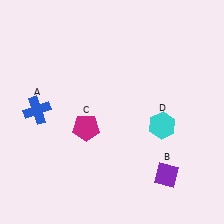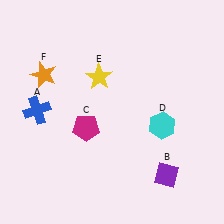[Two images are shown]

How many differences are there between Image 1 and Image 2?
There are 2 differences between the two images.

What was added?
A yellow star (E), an orange star (F) were added in Image 2.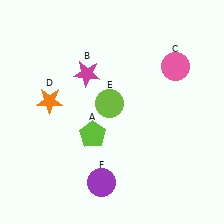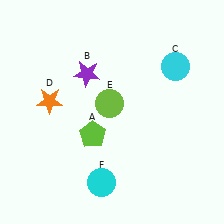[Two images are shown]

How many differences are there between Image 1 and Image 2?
There are 3 differences between the two images.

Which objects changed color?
B changed from magenta to purple. C changed from pink to cyan. F changed from purple to cyan.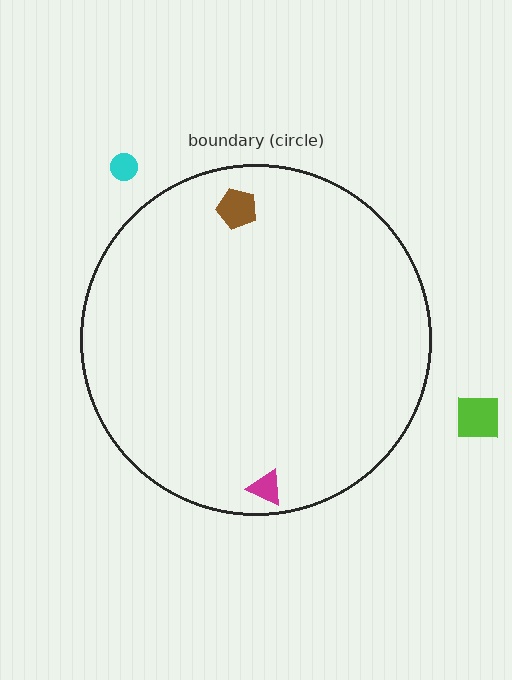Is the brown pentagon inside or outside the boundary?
Inside.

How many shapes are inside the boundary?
2 inside, 2 outside.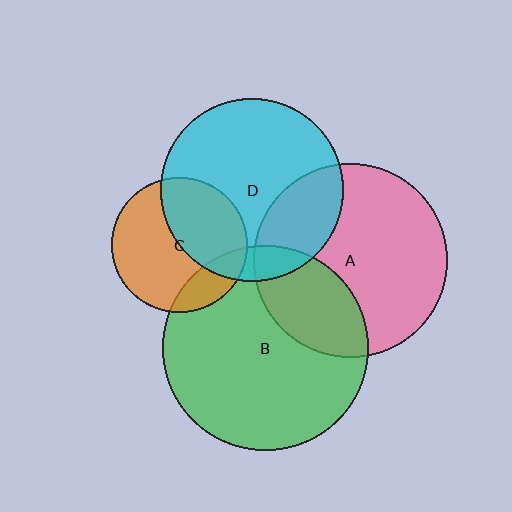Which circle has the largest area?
Circle B (green).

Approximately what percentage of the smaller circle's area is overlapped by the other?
Approximately 10%.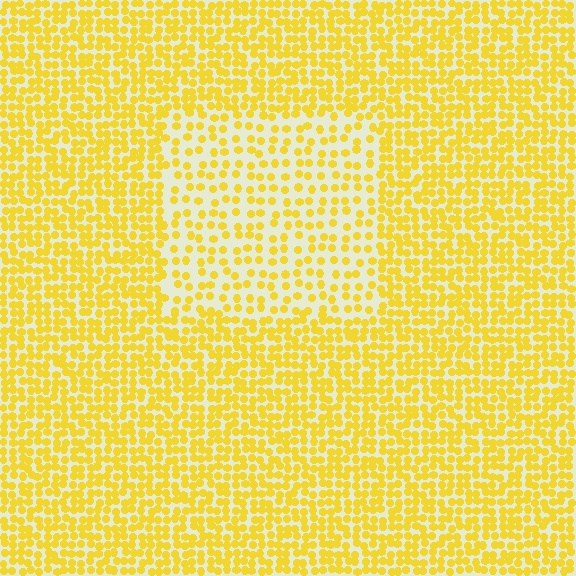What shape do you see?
I see a rectangle.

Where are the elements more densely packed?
The elements are more densely packed outside the rectangle boundary.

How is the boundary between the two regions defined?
The boundary is defined by a change in element density (approximately 2.0x ratio). All elements are the same color, size, and shape.